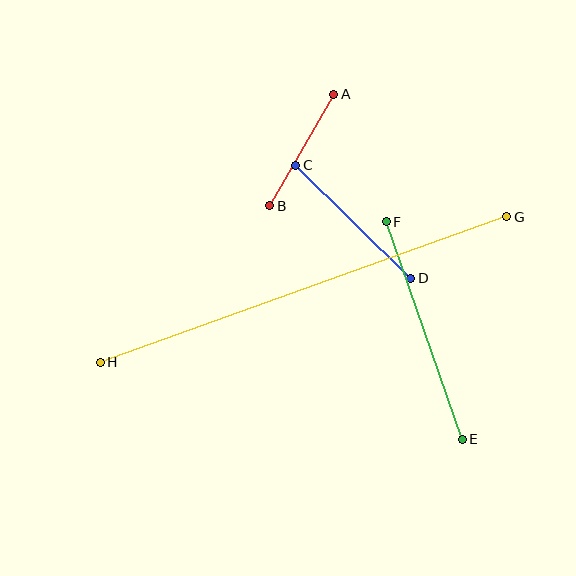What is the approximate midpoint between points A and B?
The midpoint is at approximately (302, 150) pixels.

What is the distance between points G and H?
The distance is approximately 432 pixels.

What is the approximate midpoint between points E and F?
The midpoint is at approximately (424, 331) pixels.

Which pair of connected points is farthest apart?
Points G and H are farthest apart.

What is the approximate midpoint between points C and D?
The midpoint is at approximately (353, 222) pixels.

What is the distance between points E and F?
The distance is approximately 230 pixels.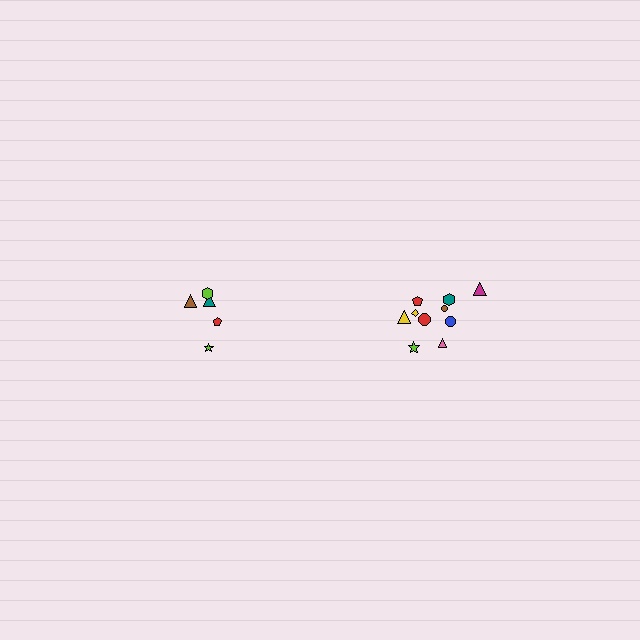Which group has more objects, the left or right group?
The right group.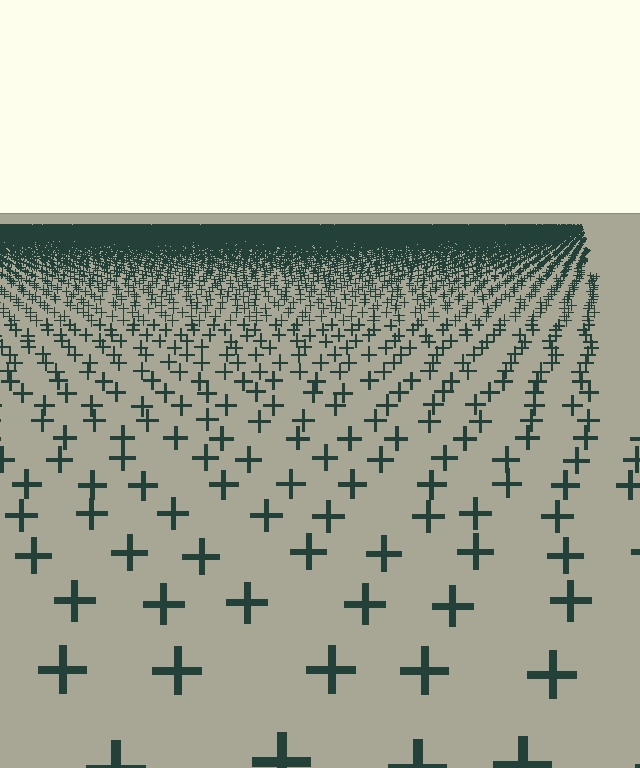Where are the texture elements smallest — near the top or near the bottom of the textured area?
Near the top.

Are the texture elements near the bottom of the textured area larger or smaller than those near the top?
Larger. Near the bottom, elements are closer to the viewer and appear at a bigger on-screen size.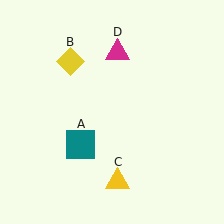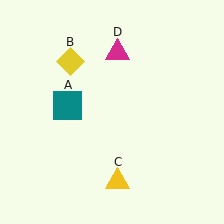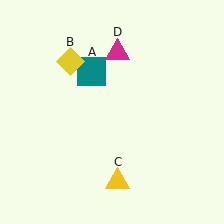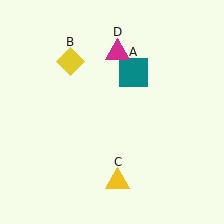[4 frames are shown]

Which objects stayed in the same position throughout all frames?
Yellow diamond (object B) and yellow triangle (object C) and magenta triangle (object D) remained stationary.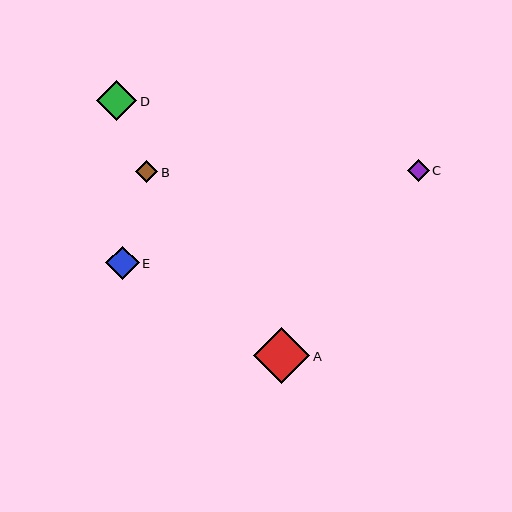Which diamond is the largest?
Diamond A is the largest with a size of approximately 56 pixels.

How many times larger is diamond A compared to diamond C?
Diamond A is approximately 2.6 times the size of diamond C.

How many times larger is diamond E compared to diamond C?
Diamond E is approximately 1.5 times the size of diamond C.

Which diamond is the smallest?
Diamond C is the smallest with a size of approximately 22 pixels.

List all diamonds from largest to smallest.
From largest to smallest: A, D, E, B, C.